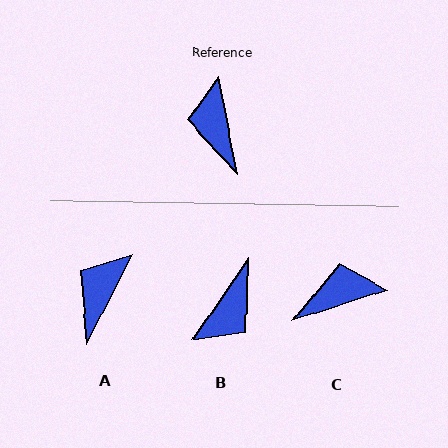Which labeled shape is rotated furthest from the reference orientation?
B, about 135 degrees away.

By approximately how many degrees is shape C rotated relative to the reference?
Approximately 83 degrees clockwise.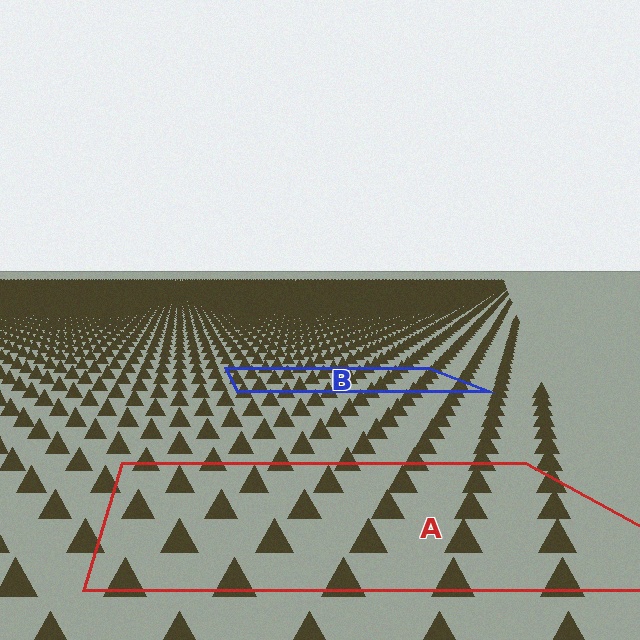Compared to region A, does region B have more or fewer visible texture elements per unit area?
Region B has more texture elements per unit area — they are packed more densely because it is farther away.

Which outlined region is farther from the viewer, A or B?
Region B is farther from the viewer — the texture elements inside it appear smaller and more densely packed.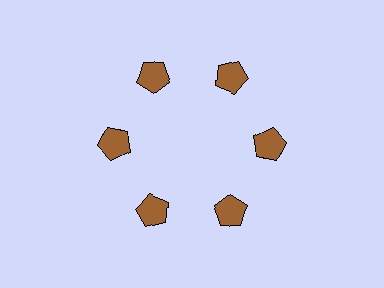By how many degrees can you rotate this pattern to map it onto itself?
The pattern maps onto itself every 60 degrees of rotation.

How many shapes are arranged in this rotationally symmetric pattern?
There are 6 shapes, arranged in 6 groups of 1.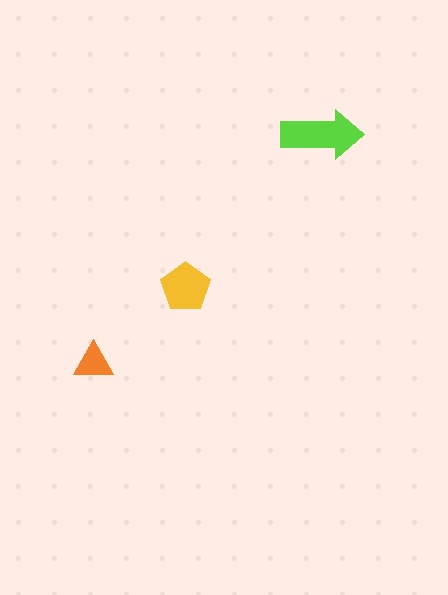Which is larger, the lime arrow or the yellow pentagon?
The lime arrow.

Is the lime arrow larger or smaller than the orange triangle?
Larger.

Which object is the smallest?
The orange triangle.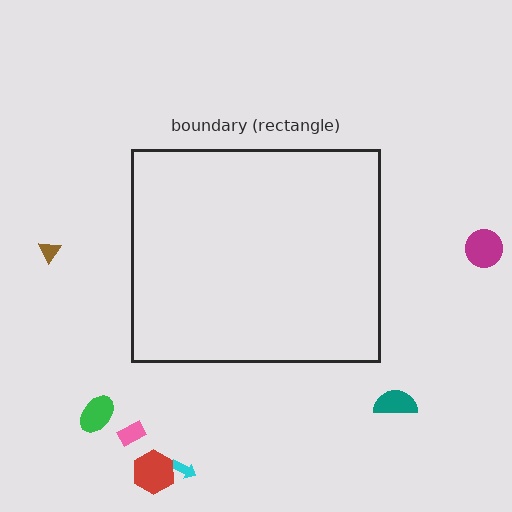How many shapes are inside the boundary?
0 inside, 7 outside.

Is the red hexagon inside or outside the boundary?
Outside.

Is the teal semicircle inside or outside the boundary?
Outside.